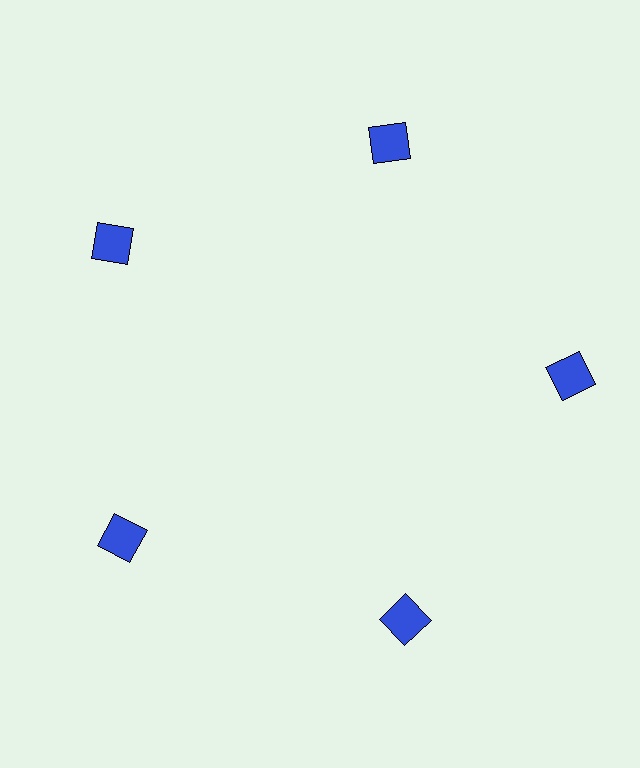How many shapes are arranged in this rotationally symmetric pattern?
There are 5 shapes, arranged in 5 groups of 1.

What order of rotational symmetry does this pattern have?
This pattern has 5-fold rotational symmetry.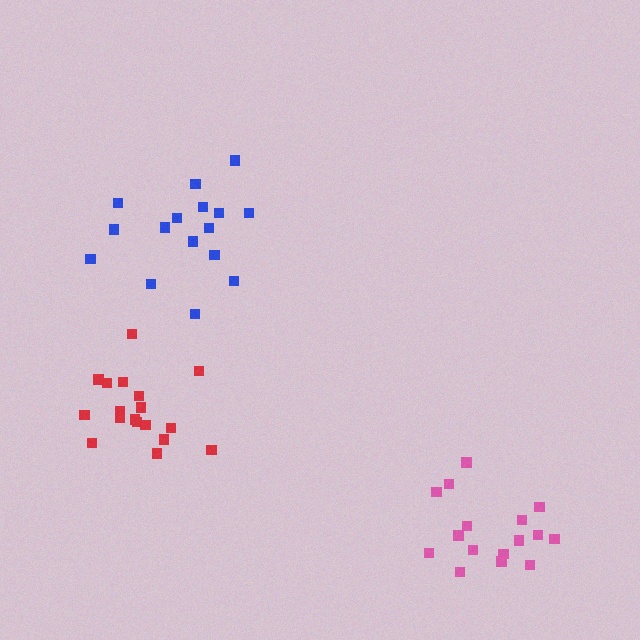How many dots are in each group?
Group 1: 16 dots, Group 2: 16 dots, Group 3: 18 dots (50 total).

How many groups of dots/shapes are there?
There are 3 groups.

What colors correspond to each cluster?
The clusters are colored: blue, pink, red.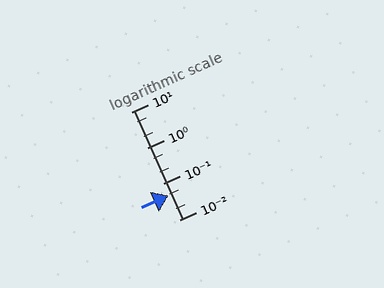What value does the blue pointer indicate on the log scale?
The pointer indicates approximately 0.048.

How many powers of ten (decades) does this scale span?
The scale spans 3 decades, from 0.01 to 10.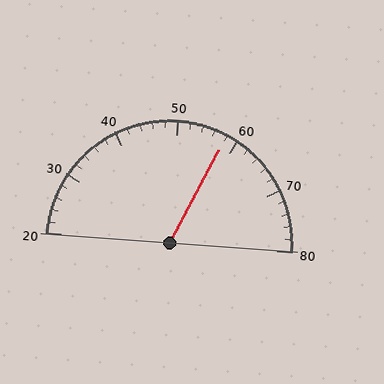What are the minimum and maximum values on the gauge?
The gauge ranges from 20 to 80.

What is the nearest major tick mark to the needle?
The nearest major tick mark is 60.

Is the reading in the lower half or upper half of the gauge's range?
The reading is in the upper half of the range (20 to 80).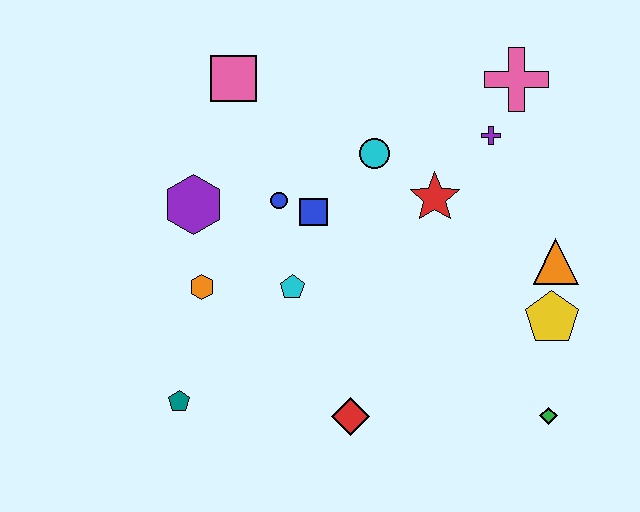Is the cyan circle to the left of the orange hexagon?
No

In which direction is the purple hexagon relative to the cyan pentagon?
The purple hexagon is to the left of the cyan pentagon.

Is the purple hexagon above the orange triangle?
Yes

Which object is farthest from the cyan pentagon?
The pink cross is farthest from the cyan pentagon.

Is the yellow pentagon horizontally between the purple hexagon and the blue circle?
No